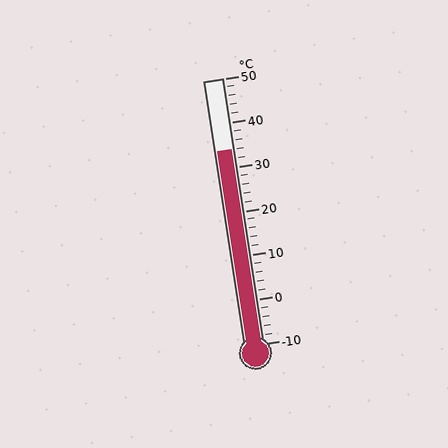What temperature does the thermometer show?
The thermometer shows approximately 34°C.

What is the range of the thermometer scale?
The thermometer scale ranges from -10°C to 50°C.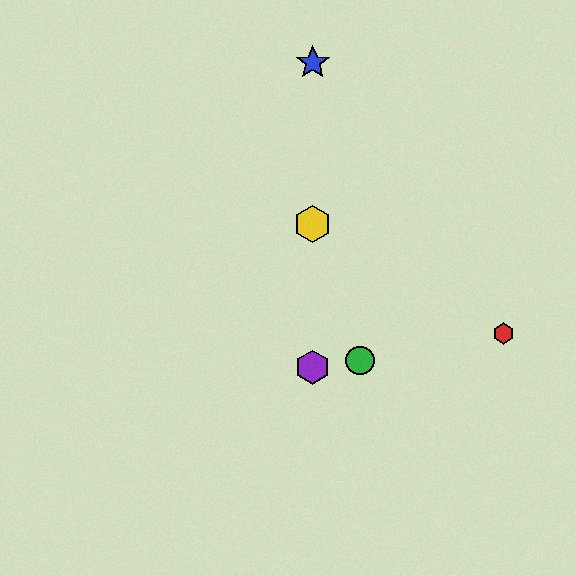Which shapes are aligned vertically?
The blue star, the yellow hexagon, the purple hexagon are aligned vertically.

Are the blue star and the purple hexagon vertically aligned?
Yes, both are at x≈313.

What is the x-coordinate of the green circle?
The green circle is at x≈360.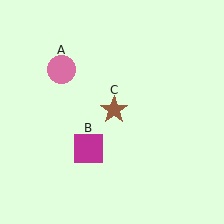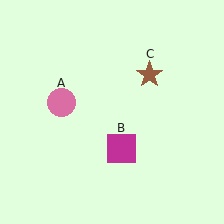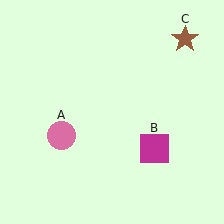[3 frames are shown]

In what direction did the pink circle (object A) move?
The pink circle (object A) moved down.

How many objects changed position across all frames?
3 objects changed position: pink circle (object A), magenta square (object B), brown star (object C).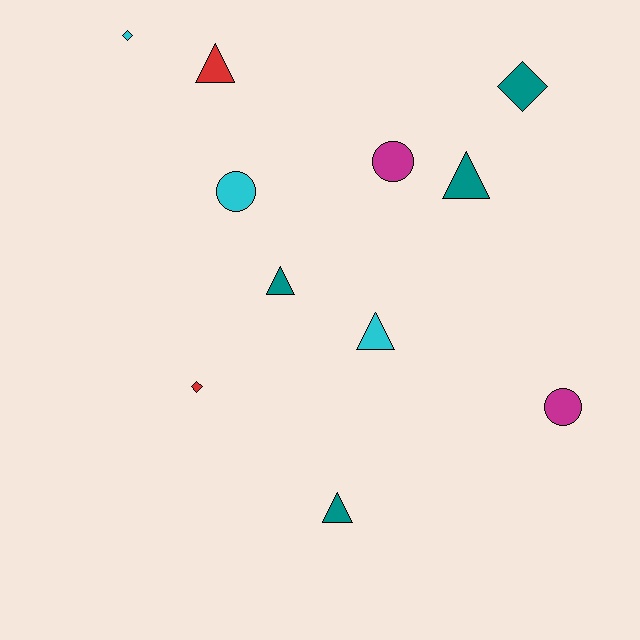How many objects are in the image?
There are 11 objects.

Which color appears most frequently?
Teal, with 4 objects.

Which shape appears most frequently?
Triangle, with 5 objects.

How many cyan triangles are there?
There is 1 cyan triangle.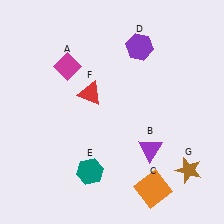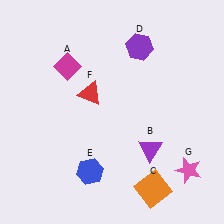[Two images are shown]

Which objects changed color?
E changed from teal to blue. G changed from brown to pink.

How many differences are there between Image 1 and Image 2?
There are 2 differences between the two images.